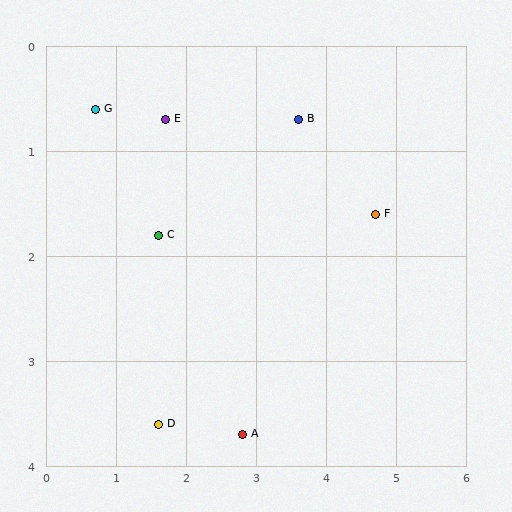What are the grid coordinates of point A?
Point A is at approximately (2.8, 3.7).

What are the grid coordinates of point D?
Point D is at approximately (1.6, 3.6).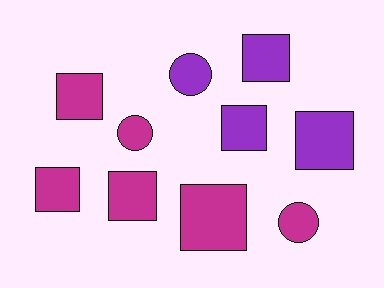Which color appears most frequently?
Magenta, with 6 objects.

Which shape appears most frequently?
Square, with 7 objects.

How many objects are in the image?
There are 10 objects.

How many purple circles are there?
There is 1 purple circle.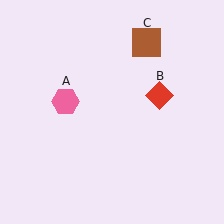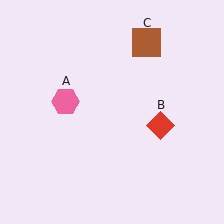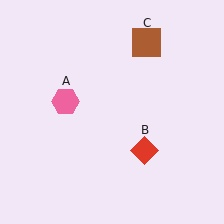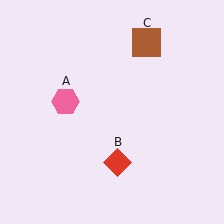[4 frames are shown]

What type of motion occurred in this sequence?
The red diamond (object B) rotated clockwise around the center of the scene.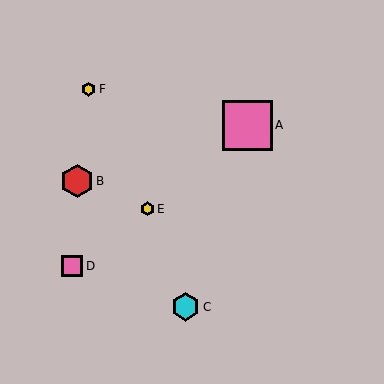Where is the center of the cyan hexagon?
The center of the cyan hexagon is at (186, 307).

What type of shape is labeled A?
Shape A is a pink square.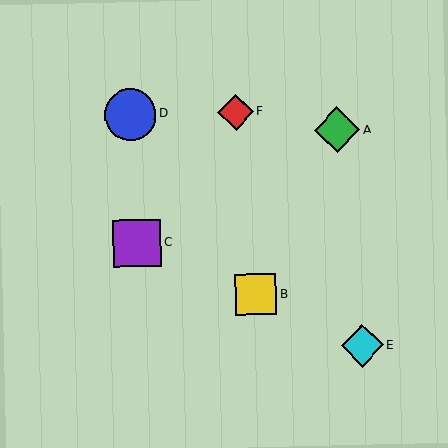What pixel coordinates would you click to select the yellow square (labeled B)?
Click at (256, 294) to select the yellow square B.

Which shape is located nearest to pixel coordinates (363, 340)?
The cyan diamond (labeled E) at (362, 346) is nearest to that location.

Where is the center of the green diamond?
The center of the green diamond is at (337, 130).